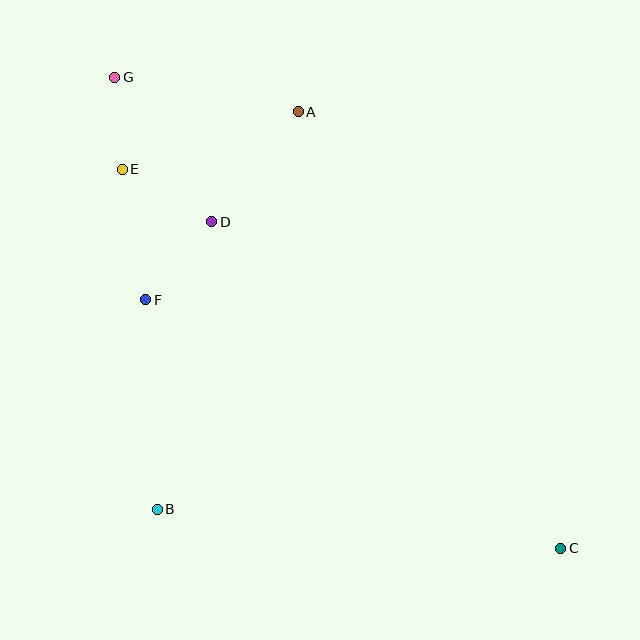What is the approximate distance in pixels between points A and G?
The distance between A and G is approximately 187 pixels.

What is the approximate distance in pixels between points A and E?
The distance between A and E is approximately 185 pixels.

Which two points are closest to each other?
Points E and G are closest to each other.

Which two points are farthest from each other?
Points C and G are farthest from each other.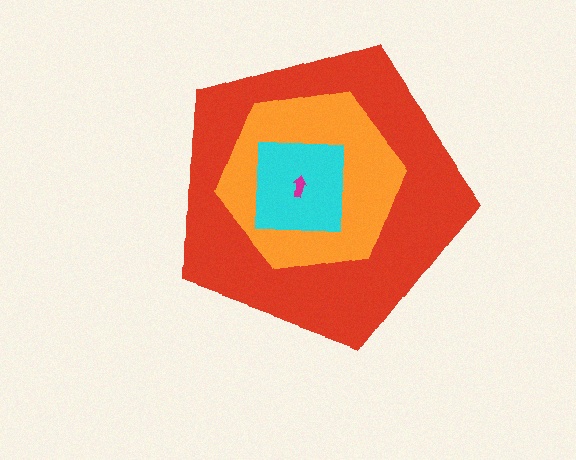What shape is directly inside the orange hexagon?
The cyan square.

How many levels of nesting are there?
4.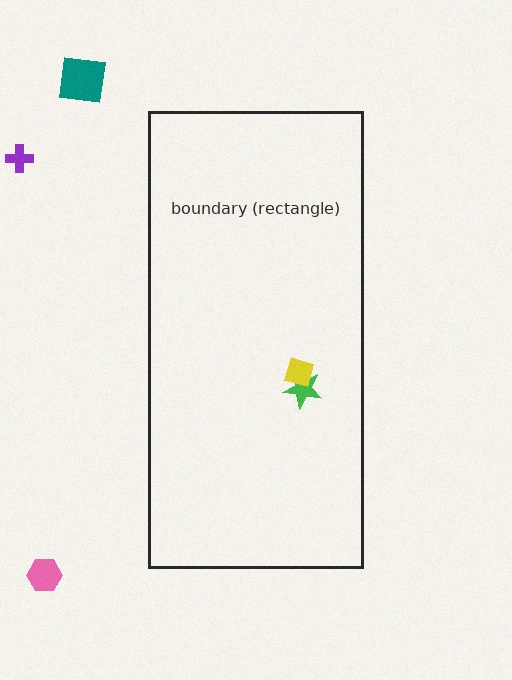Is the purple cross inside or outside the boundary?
Outside.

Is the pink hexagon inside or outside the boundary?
Outside.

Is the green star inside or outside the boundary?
Inside.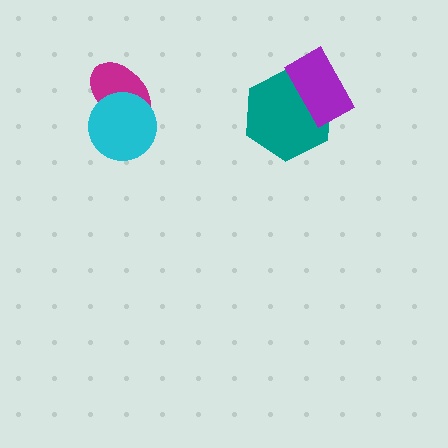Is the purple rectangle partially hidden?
No, no other shape covers it.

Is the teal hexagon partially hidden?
Yes, it is partially covered by another shape.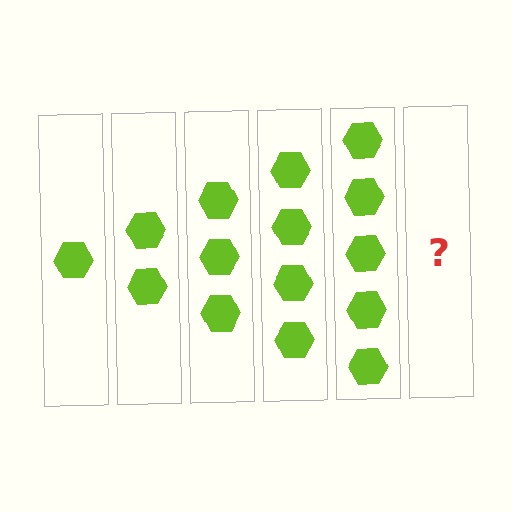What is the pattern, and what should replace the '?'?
The pattern is that each step adds one more hexagon. The '?' should be 6 hexagons.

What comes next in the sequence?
The next element should be 6 hexagons.